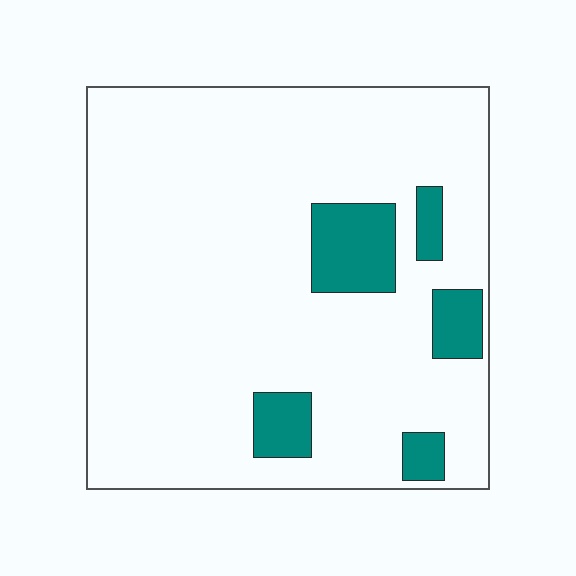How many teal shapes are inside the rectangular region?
5.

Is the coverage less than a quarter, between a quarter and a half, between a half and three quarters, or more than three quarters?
Less than a quarter.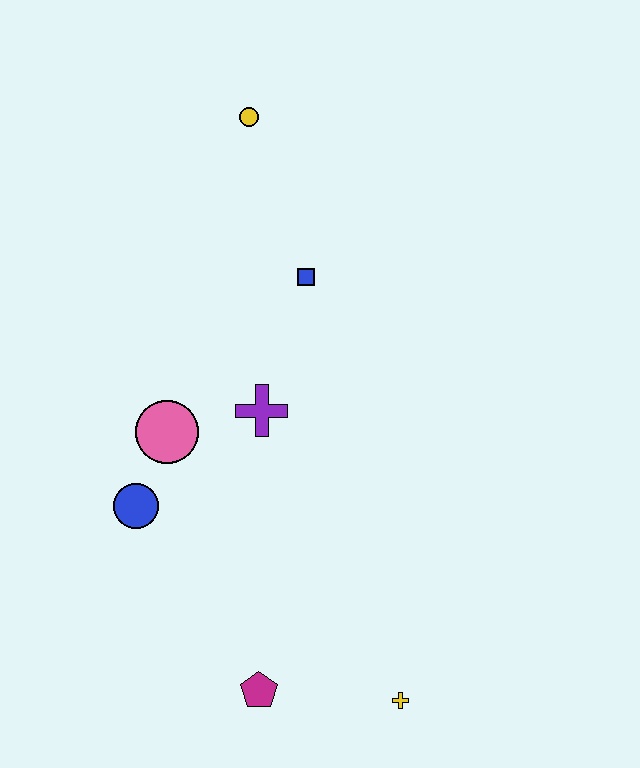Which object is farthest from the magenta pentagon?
The yellow circle is farthest from the magenta pentagon.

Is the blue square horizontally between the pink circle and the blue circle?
No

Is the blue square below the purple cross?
No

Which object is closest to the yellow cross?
The magenta pentagon is closest to the yellow cross.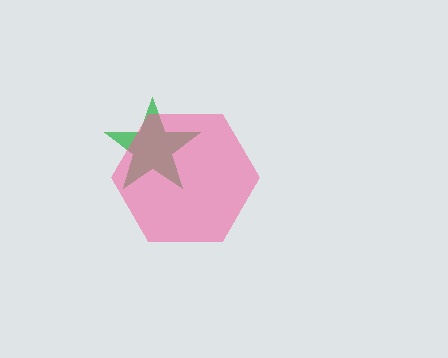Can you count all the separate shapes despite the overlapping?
Yes, there are 2 separate shapes.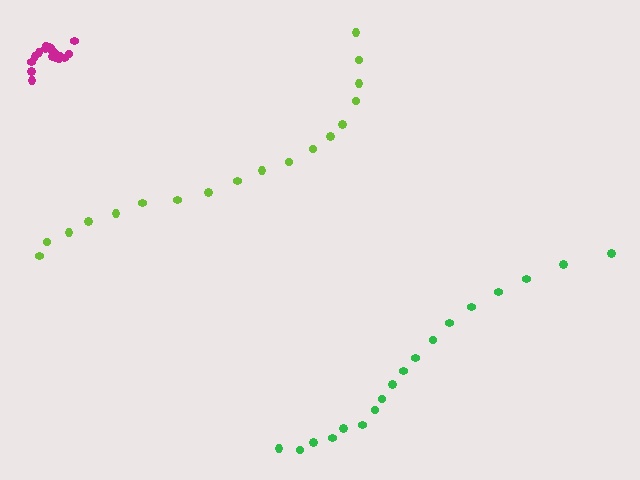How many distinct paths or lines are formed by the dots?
There are 3 distinct paths.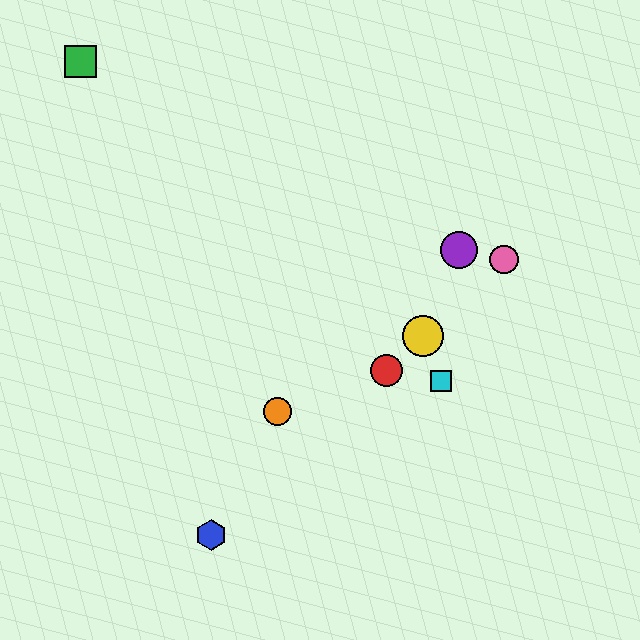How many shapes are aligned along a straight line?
4 shapes (the red circle, the blue hexagon, the yellow circle, the pink circle) are aligned along a straight line.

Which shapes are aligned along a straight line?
The red circle, the blue hexagon, the yellow circle, the pink circle are aligned along a straight line.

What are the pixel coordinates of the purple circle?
The purple circle is at (459, 250).